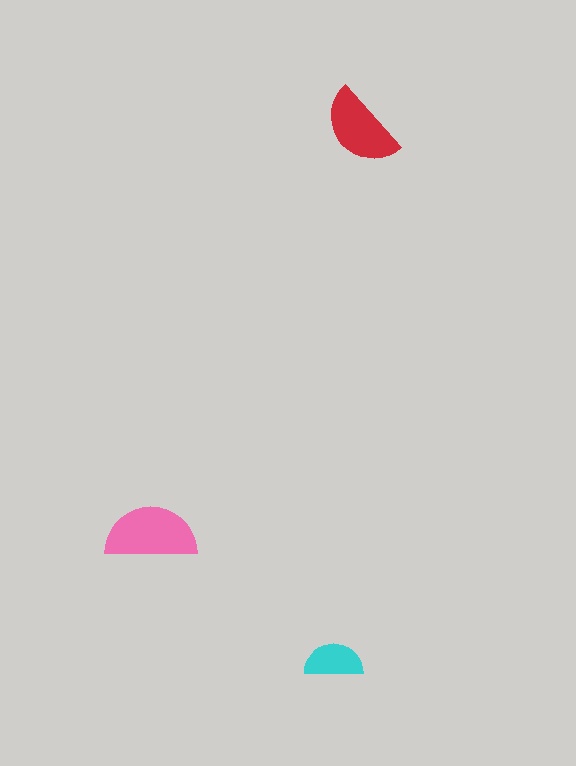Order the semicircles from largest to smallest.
the pink one, the red one, the cyan one.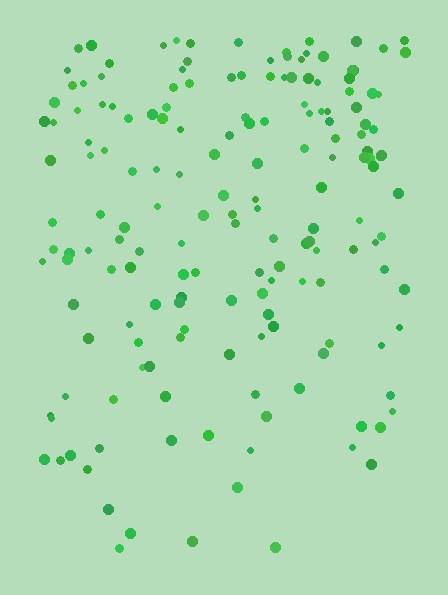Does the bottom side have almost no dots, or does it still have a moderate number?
Still a moderate number, just noticeably fewer than the top.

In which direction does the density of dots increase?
From bottom to top, with the top side densest.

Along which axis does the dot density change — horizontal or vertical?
Vertical.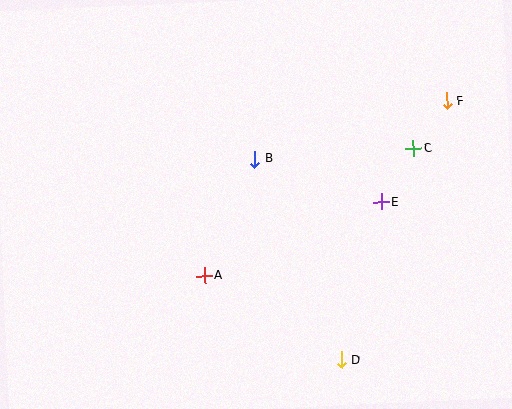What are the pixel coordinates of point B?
Point B is at (255, 159).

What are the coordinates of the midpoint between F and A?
The midpoint between F and A is at (326, 188).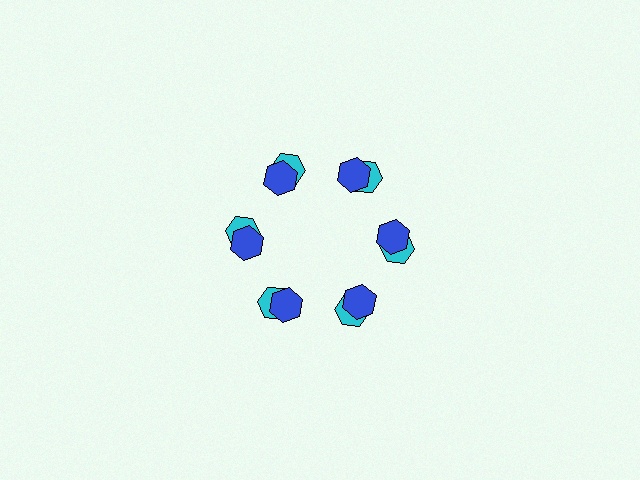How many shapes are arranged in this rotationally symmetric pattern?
There are 12 shapes, arranged in 6 groups of 2.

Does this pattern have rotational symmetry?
Yes, this pattern has 6-fold rotational symmetry. It looks the same after rotating 60 degrees around the center.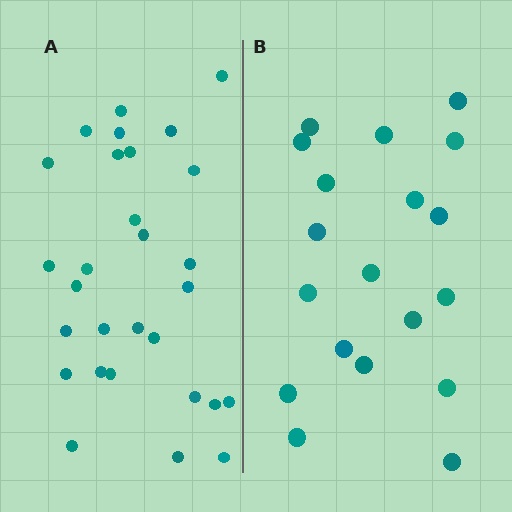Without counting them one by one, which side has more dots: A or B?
Region A (the left region) has more dots.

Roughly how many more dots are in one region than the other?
Region A has roughly 10 or so more dots than region B.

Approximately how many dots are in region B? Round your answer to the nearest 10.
About 20 dots. (The exact count is 19, which rounds to 20.)